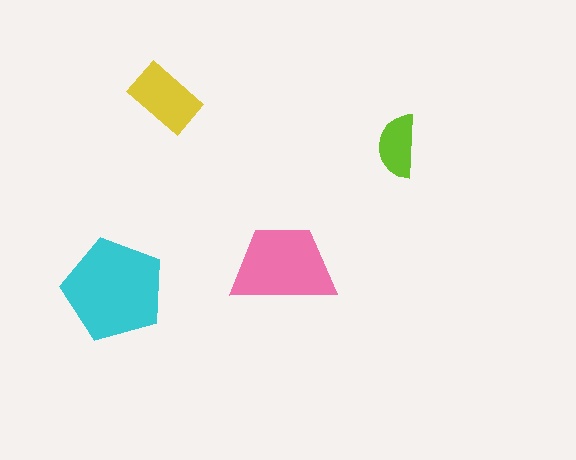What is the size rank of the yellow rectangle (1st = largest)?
3rd.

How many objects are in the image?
There are 4 objects in the image.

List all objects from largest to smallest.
The cyan pentagon, the pink trapezoid, the yellow rectangle, the lime semicircle.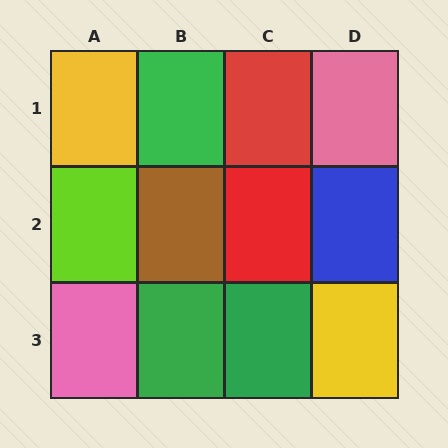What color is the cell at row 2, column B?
Brown.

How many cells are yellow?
2 cells are yellow.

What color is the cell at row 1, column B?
Green.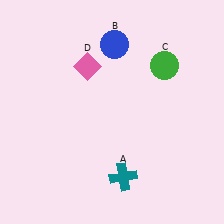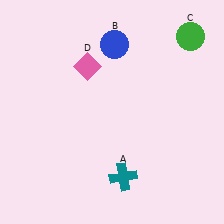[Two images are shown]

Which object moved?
The green circle (C) moved up.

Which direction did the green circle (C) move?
The green circle (C) moved up.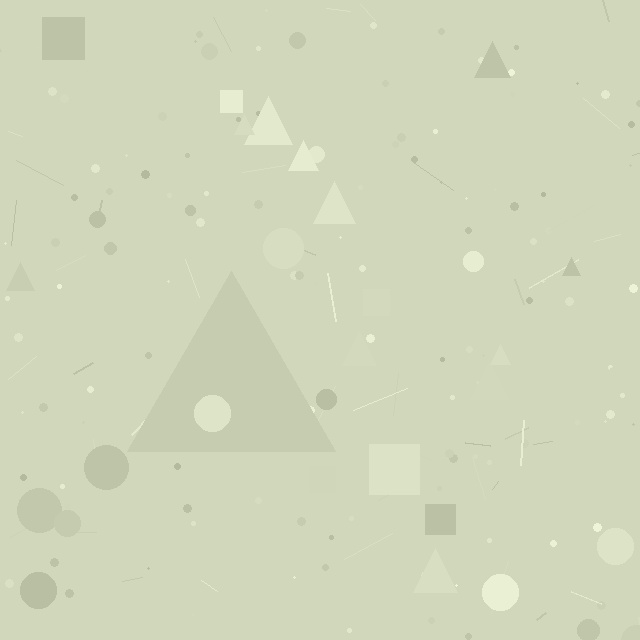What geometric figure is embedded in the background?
A triangle is embedded in the background.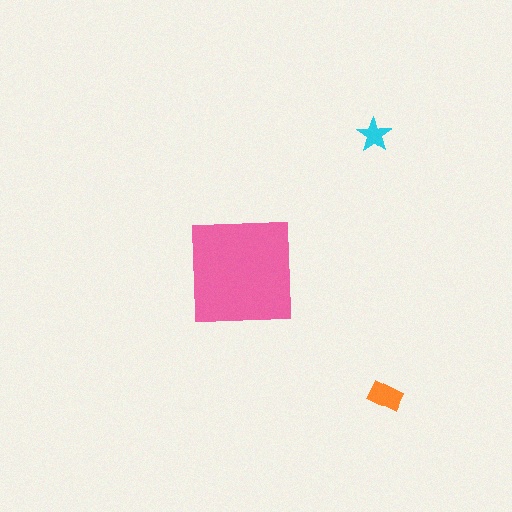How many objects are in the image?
There are 3 objects in the image.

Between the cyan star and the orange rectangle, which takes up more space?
The orange rectangle.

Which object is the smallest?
The cyan star.